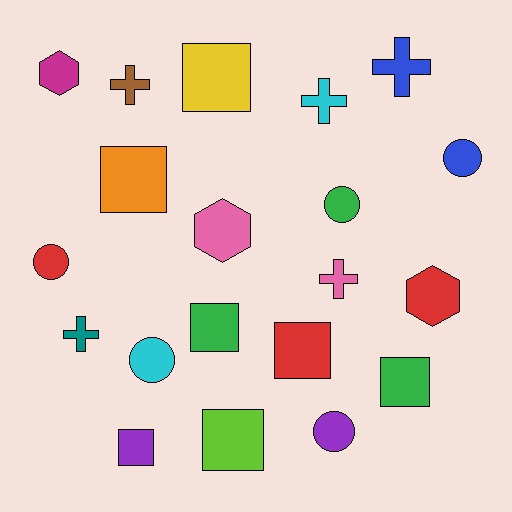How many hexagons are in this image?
There are 3 hexagons.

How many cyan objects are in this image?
There are 2 cyan objects.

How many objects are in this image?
There are 20 objects.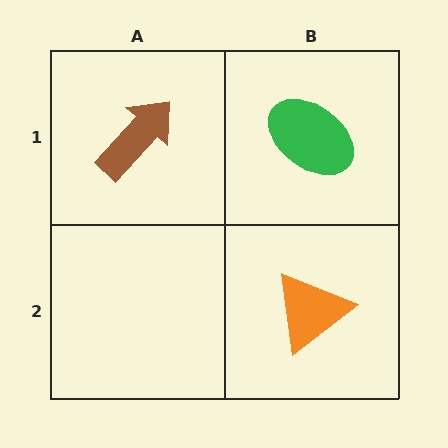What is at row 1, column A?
A brown arrow.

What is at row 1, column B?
A green ellipse.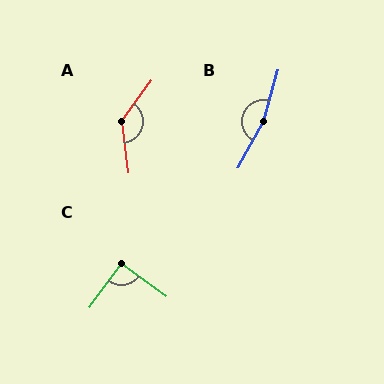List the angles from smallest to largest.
C (90°), A (136°), B (167°).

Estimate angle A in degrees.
Approximately 136 degrees.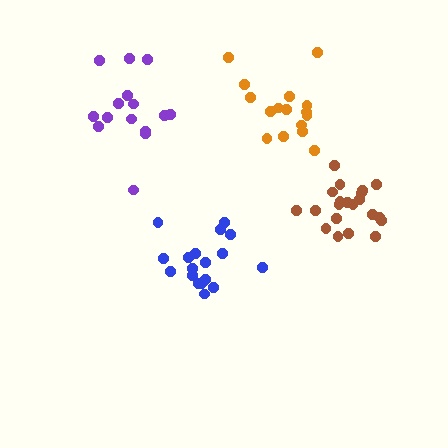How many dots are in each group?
Group 1: 18 dots, Group 2: 16 dots, Group 3: 16 dots, Group 4: 21 dots (71 total).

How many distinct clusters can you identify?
There are 4 distinct clusters.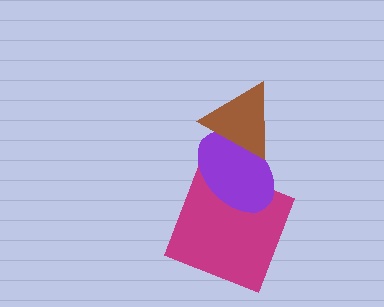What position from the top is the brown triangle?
The brown triangle is 1st from the top.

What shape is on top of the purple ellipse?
The brown triangle is on top of the purple ellipse.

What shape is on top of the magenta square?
The purple ellipse is on top of the magenta square.